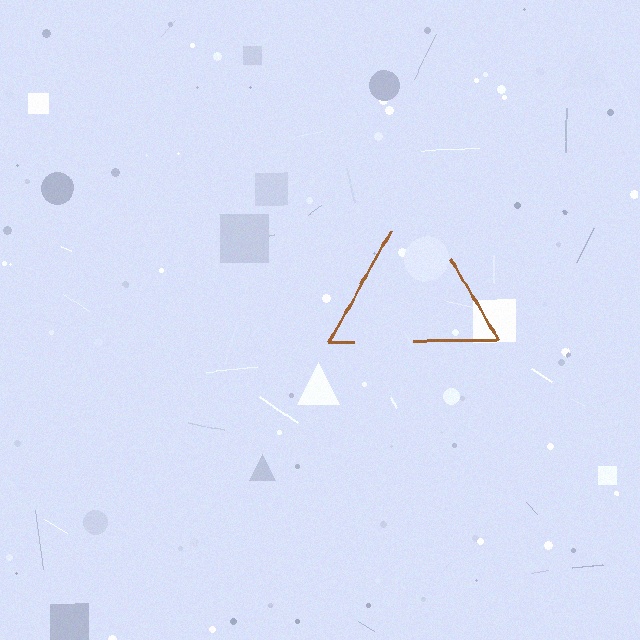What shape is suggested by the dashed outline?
The dashed outline suggests a triangle.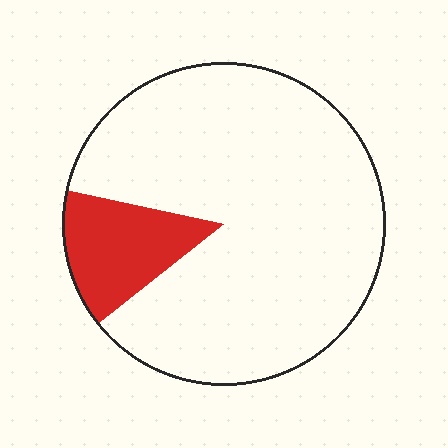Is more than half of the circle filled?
No.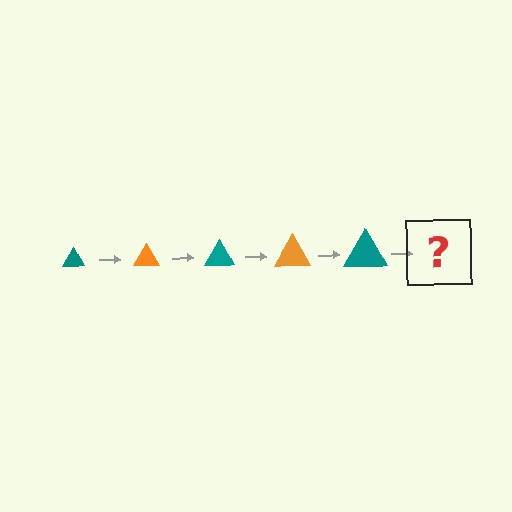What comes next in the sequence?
The next element should be an orange triangle, larger than the previous one.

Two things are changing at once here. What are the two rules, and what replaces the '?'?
The two rules are that the triangle grows larger each step and the color cycles through teal and orange. The '?' should be an orange triangle, larger than the previous one.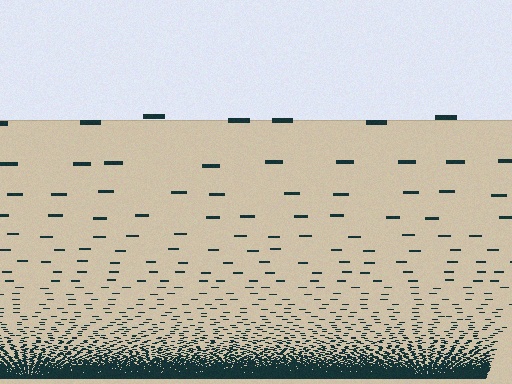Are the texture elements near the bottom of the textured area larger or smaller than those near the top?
Smaller. The gradient is inverted — elements near the bottom are smaller and denser.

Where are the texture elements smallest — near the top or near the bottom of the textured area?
Near the bottom.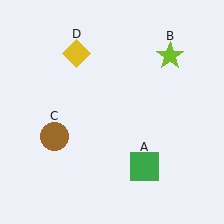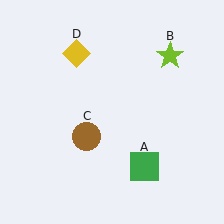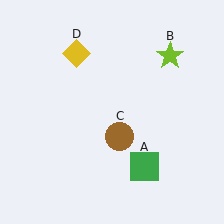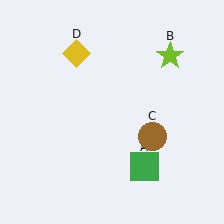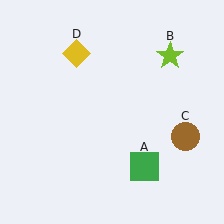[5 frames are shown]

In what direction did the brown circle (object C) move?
The brown circle (object C) moved right.